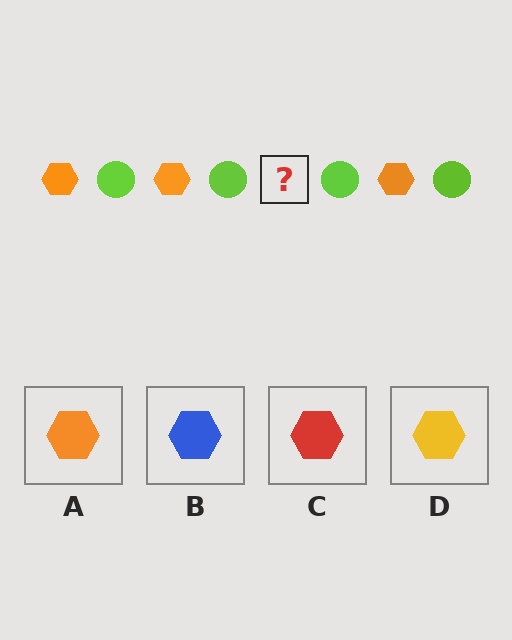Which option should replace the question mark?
Option A.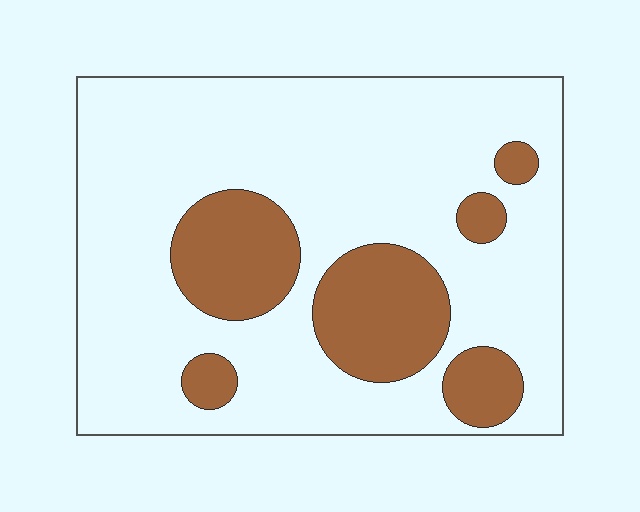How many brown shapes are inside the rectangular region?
6.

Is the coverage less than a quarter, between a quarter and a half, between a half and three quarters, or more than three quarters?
Less than a quarter.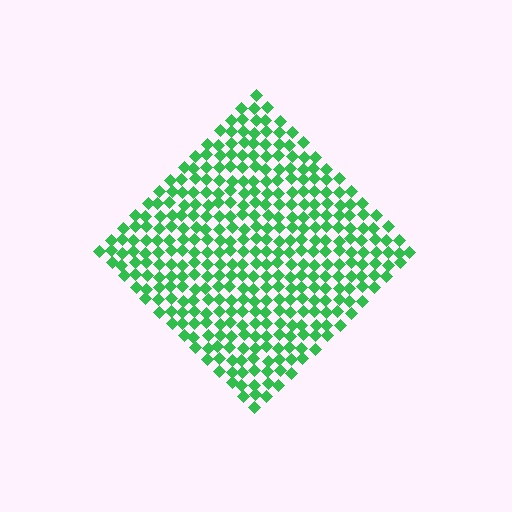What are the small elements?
The small elements are diamonds.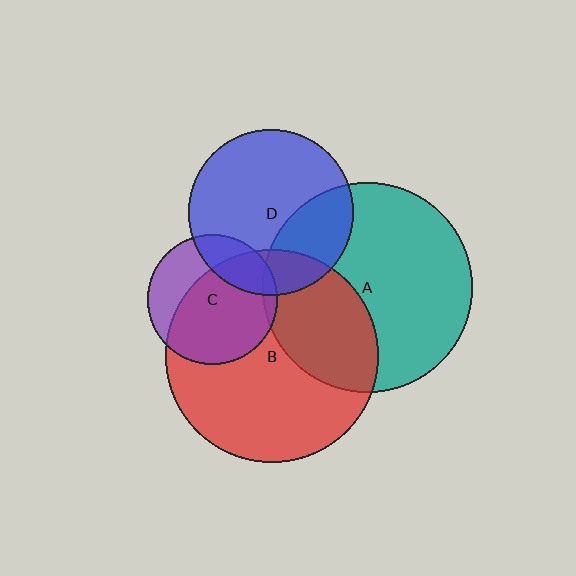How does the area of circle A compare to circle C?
Approximately 2.6 times.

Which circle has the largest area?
Circle B (red).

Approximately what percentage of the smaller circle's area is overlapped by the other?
Approximately 35%.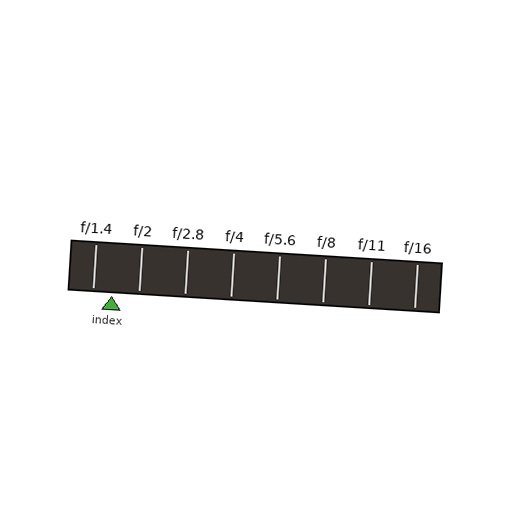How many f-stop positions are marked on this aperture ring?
There are 8 f-stop positions marked.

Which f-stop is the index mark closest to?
The index mark is closest to f/1.4.